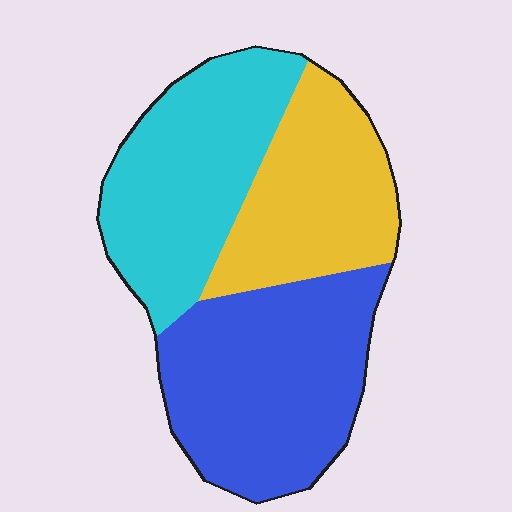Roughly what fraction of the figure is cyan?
Cyan takes up about one third (1/3) of the figure.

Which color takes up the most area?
Blue, at roughly 40%.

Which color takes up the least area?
Yellow, at roughly 30%.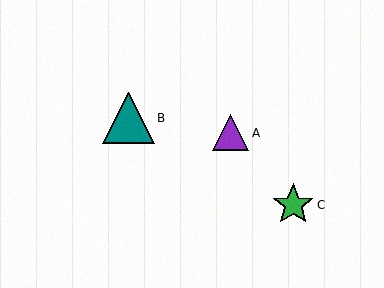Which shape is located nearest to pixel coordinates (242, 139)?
The purple triangle (labeled A) at (231, 133) is nearest to that location.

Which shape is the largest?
The teal triangle (labeled B) is the largest.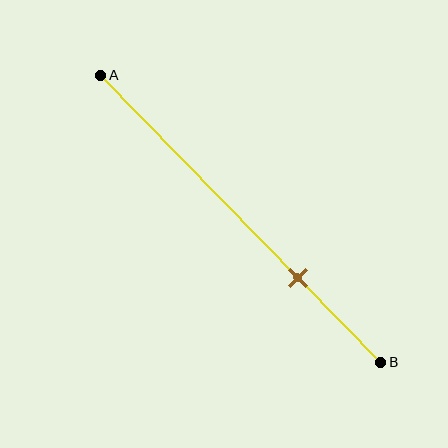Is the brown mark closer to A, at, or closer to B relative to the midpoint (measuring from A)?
The brown mark is closer to point B than the midpoint of segment AB.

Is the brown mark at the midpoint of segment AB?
No, the mark is at about 70% from A, not at the 50% midpoint.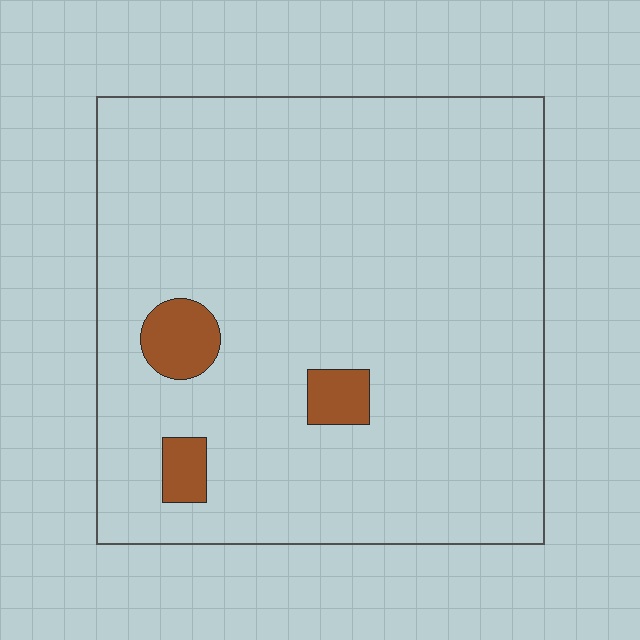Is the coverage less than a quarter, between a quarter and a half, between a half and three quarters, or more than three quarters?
Less than a quarter.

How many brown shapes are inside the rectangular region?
3.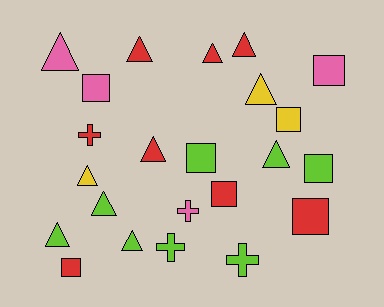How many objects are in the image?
There are 23 objects.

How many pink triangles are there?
There is 1 pink triangle.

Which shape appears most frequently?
Triangle, with 11 objects.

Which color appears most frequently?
Lime, with 8 objects.